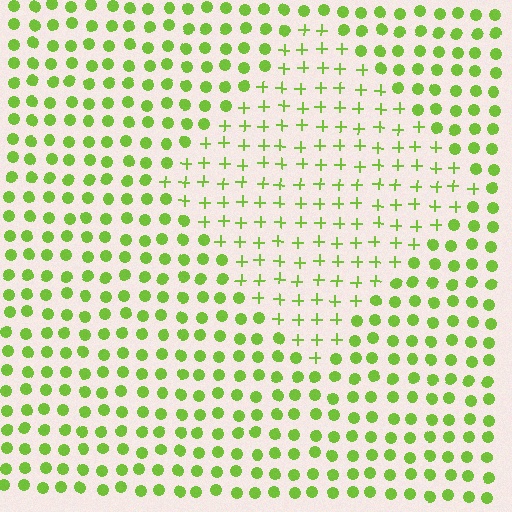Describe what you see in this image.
The image is filled with small lime elements arranged in a uniform grid. A diamond-shaped region contains plus signs, while the surrounding area contains circles. The boundary is defined purely by the change in element shape.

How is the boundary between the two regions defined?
The boundary is defined by a change in element shape: plus signs inside vs. circles outside. All elements share the same color and spacing.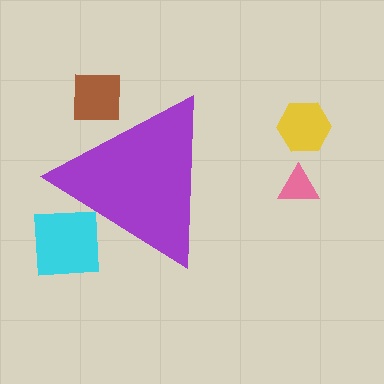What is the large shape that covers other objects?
A purple triangle.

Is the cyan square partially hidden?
Yes, the cyan square is partially hidden behind the purple triangle.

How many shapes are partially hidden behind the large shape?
2 shapes are partially hidden.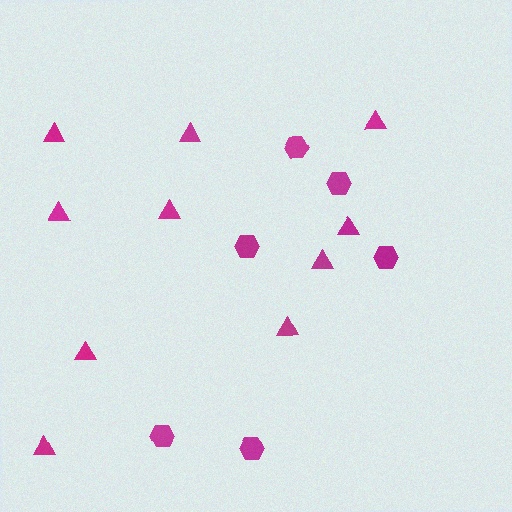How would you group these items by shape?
There are 2 groups: one group of hexagons (6) and one group of triangles (10).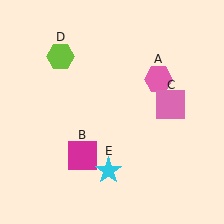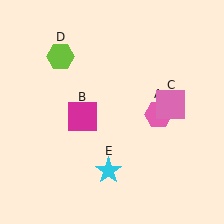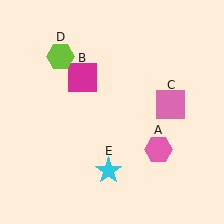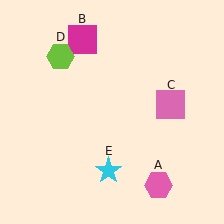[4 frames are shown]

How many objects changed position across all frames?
2 objects changed position: pink hexagon (object A), magenta square (object B).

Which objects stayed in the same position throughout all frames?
Pink square (object C) and lime hexagon (object D) and cyan star (object E) remained stationary.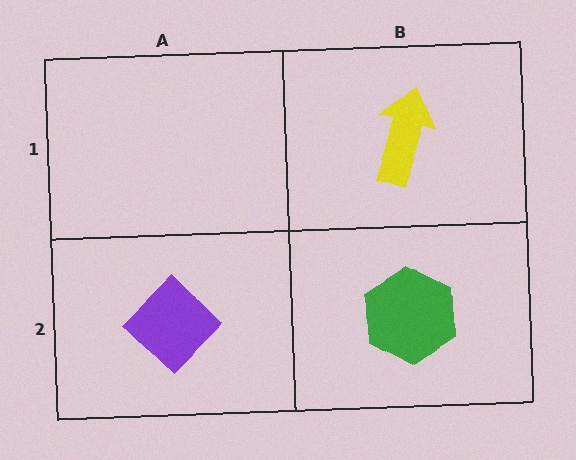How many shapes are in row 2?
2 shapes.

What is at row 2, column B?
A green hexagon.